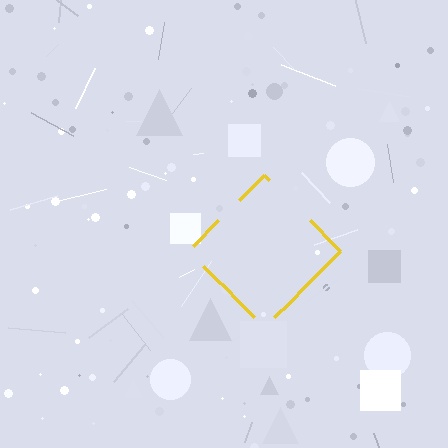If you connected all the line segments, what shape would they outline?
They would outline a diamond.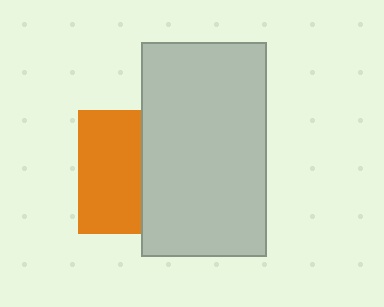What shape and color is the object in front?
The object in front is a light gray rectangle.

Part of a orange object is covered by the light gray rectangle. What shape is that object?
It is a square.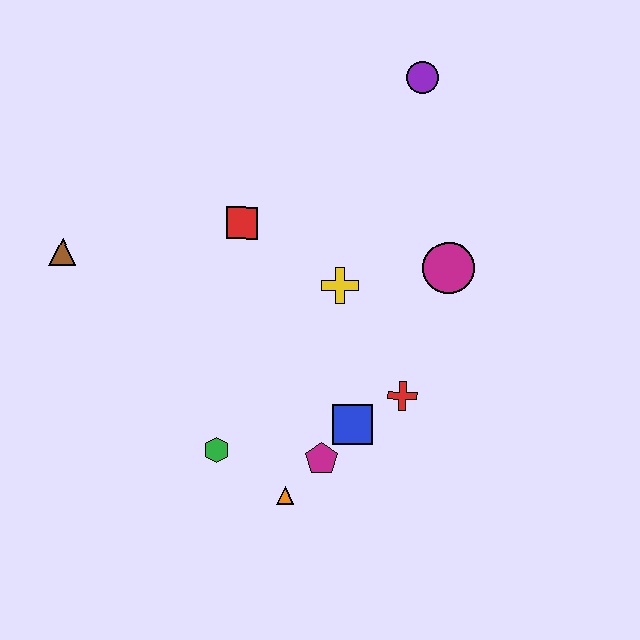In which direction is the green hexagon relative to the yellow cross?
The green hexagon is below the yellow cross.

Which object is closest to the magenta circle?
The yellow cross is closest to the magenta circle.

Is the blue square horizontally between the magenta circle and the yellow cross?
Yes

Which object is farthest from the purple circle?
The orange triangle is farthest from the purple circle.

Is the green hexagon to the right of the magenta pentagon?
No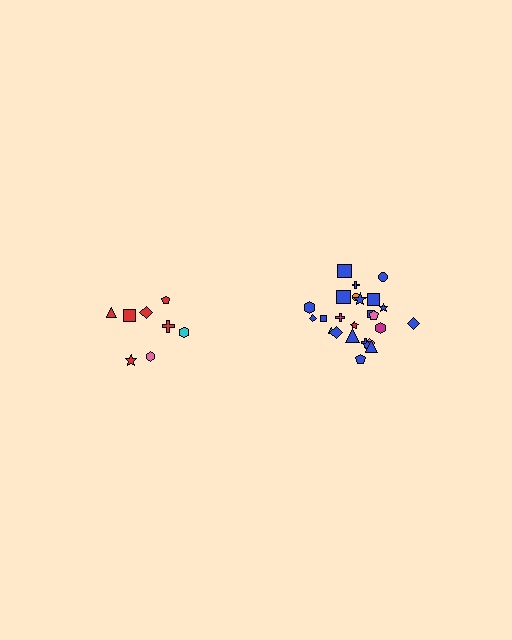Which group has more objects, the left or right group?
The right group.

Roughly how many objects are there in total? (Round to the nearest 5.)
Roughly 35 objects in total.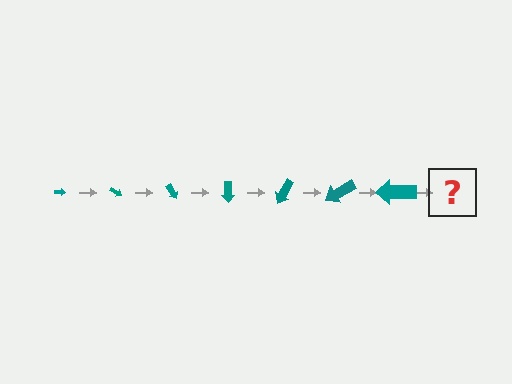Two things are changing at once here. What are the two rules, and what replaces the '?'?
The two rules are that the arrow grows larger each step and it rotates 30 degrees each step. The '?' should be an arrow, larger than the previous one and rotated 210 degrees from the start.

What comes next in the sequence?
The next element should be an arrow, larger than the previous one and rotated 210 degrees from the start.